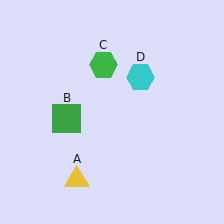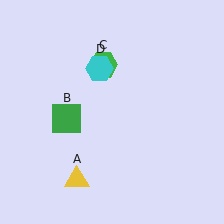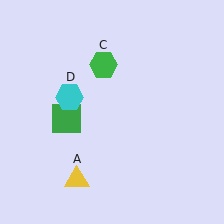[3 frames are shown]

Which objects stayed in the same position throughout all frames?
Yellow triangle (object A) and green square (object B) and green hexagon (object C) remained stationary.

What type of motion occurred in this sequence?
The cyan hexagon (object D) rotated counterclockwise around the center of the scene.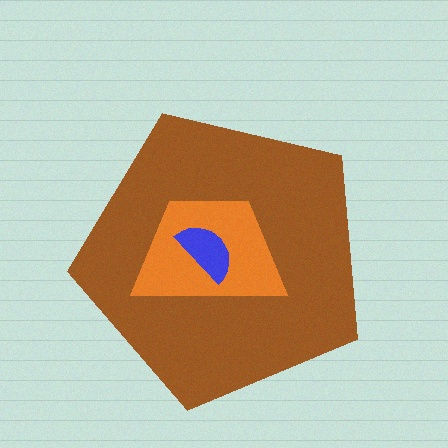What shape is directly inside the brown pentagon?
The orange trapezoid.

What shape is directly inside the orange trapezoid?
The blue semicircle.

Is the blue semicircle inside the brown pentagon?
Yes.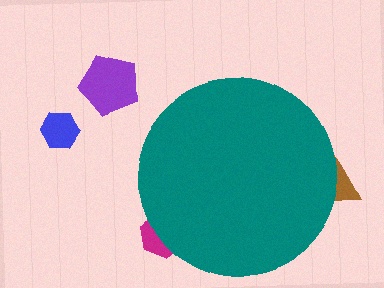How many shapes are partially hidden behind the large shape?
2 shapes are partially hidden.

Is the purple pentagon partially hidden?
No, the purple pentagon is fully visible.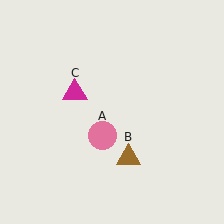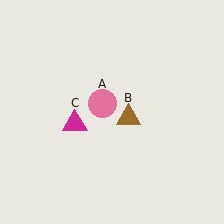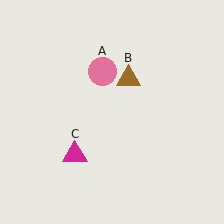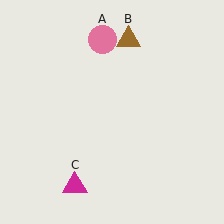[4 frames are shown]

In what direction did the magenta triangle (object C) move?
The magenta triangle (object C) moved down.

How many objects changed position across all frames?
3 objects changed position: pink circle (object A), brown triangle (object B), magenta triangle (object C).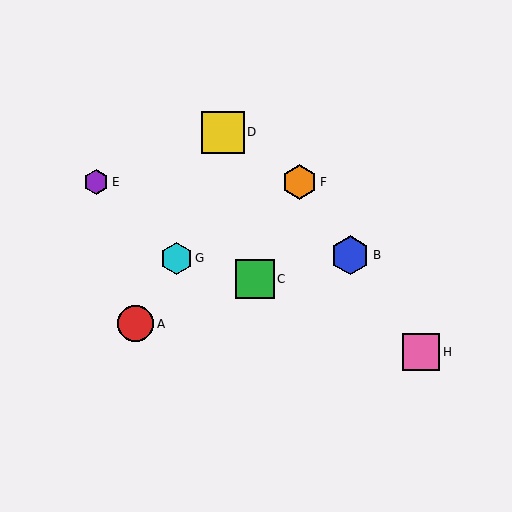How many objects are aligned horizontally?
2 objects (E, F) are aligned horizontally.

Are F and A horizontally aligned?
No, F is at y≈182 and A is at y≈324.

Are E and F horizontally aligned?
Yes, both are at y≈182.